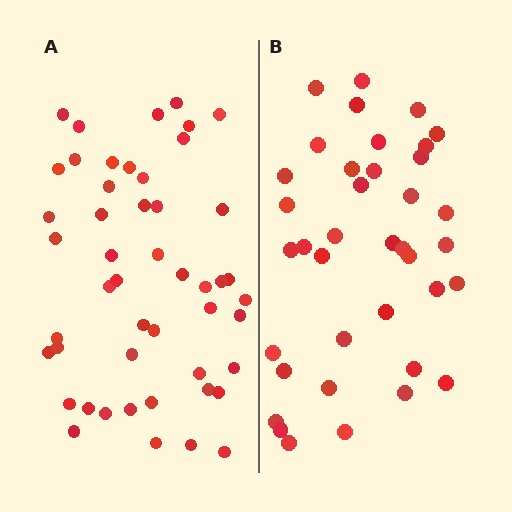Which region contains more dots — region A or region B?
Region A (the left region) has more dots.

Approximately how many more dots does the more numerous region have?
Region A has roughly 12 or so more dots than region B.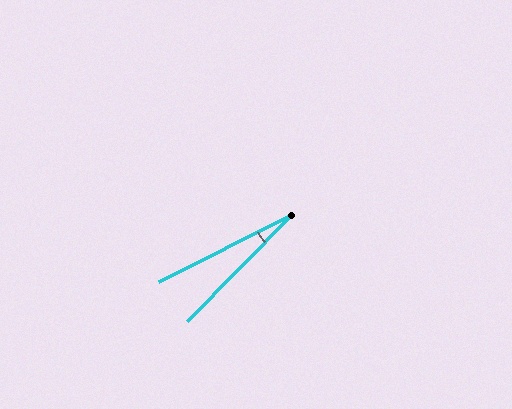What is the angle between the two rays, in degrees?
Approximately 19 degrees.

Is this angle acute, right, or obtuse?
It is acute.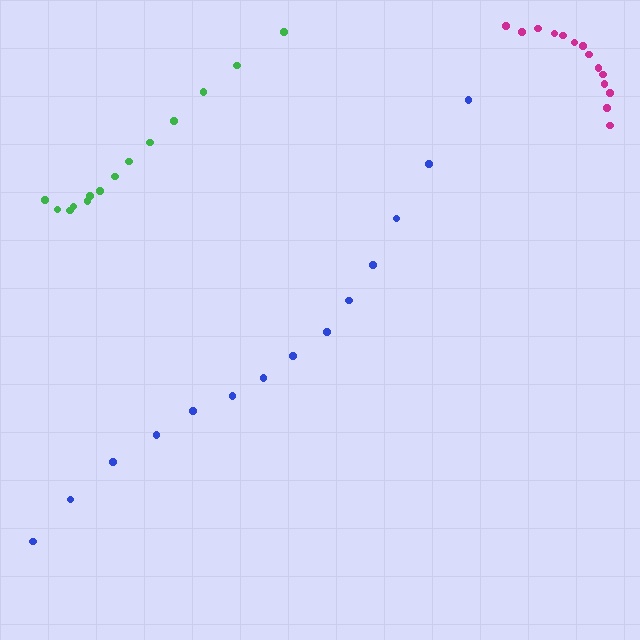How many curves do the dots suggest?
There are 3 distinct paths.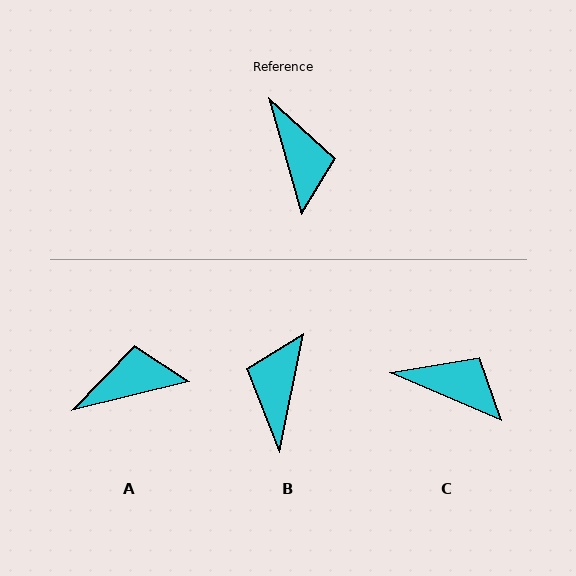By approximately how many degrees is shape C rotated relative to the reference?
Approximately 51 degrees counter-clockwise.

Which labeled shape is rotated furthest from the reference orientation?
B, about 153 degrees away.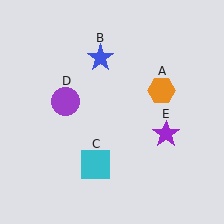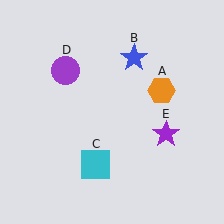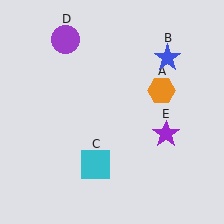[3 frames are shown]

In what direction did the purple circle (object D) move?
The purple circle (object D) moved up.